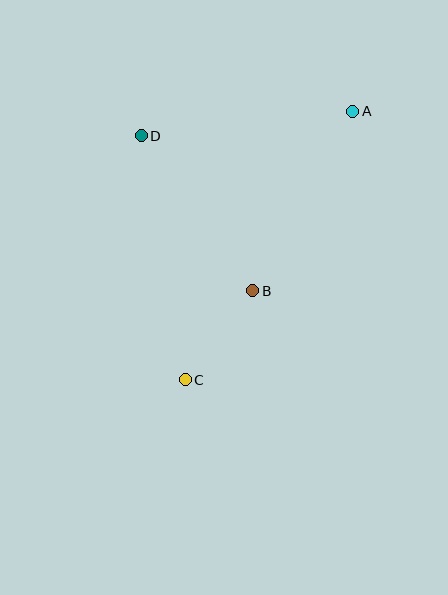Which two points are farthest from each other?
Points A and C are farthest from each other.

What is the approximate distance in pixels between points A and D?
The distance between A and D is approximately 213 pixels.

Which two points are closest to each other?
Points B and C are closest to each other.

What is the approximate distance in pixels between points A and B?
The distance between A and B is approximately 205 pixels.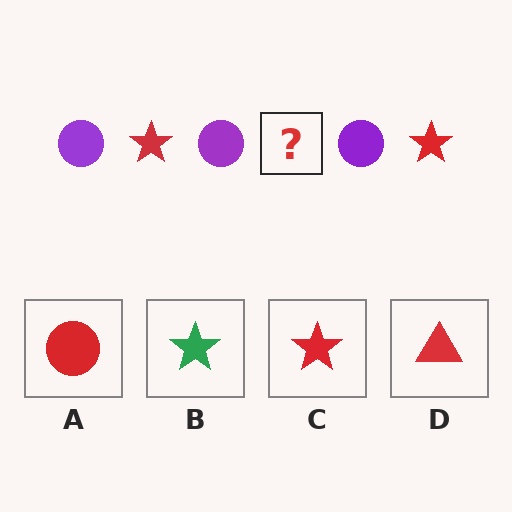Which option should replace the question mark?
Option C.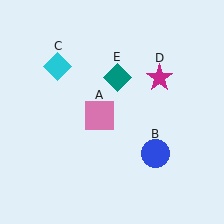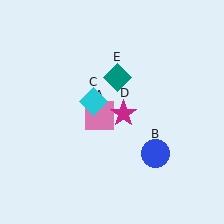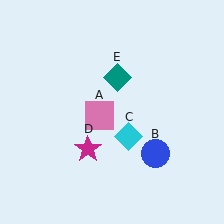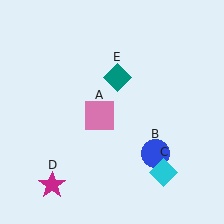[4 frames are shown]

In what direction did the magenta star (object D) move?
The magenta star (object D) moved down and to the left.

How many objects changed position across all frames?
2 objects changed position: cyan diamond (object C), magenta star (object D).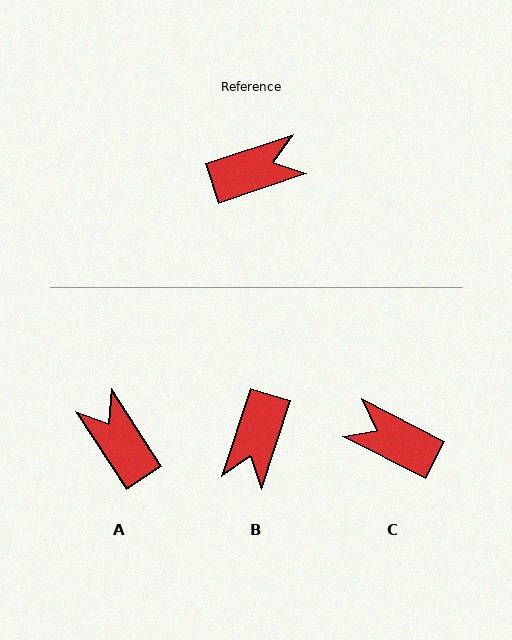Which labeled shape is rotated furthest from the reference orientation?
C, about 134 degrees away.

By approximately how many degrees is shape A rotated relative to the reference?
Approximately 104 degrees counter-clockwise.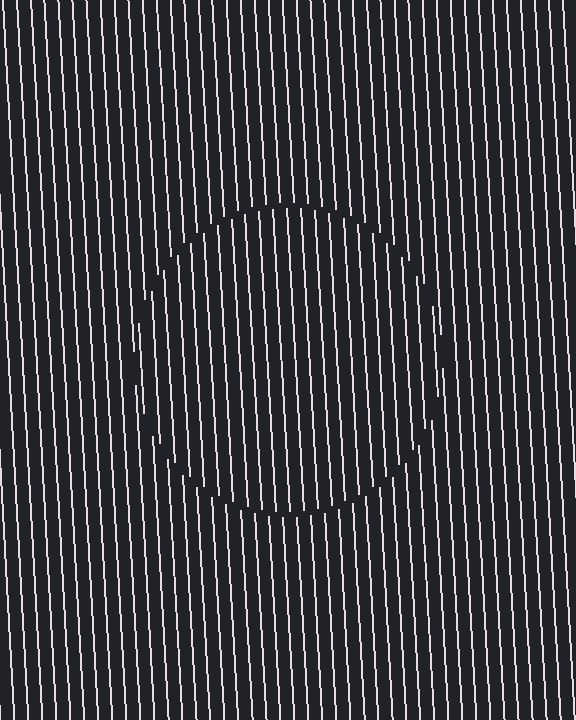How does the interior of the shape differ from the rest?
The interior of the shape contains the same grating, shifted by half a period — the contour is defined by the phase discontinuity where line-ends from the inner and outer gratings abut.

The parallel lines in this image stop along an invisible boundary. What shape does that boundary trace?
An illusory circle. The interior of the shape contains the same grating, shifted by half a period — the contour is defined by the phase discontinuity where line-ends from the inner and outer gratings abut.